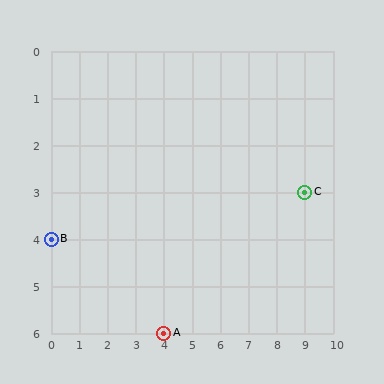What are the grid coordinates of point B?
Point B is at grid coordinates (0, 4).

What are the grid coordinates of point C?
Point C is at grid coordinates (9, 3).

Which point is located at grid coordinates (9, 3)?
Point C is at (9, 3).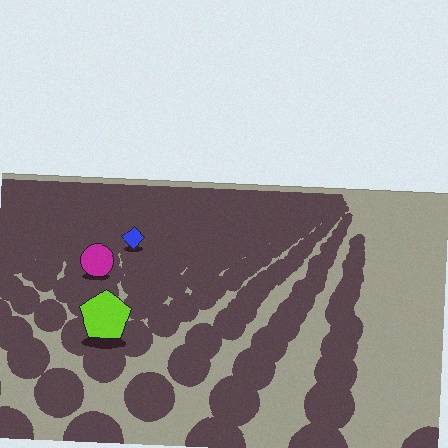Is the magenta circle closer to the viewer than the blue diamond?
Yes. The magenta circle is closer — you can tell from the texture gradient: the ground texture is coarser near it.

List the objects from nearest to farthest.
From nearest to farthest: the lime pentagon, the magenta circle, the blue diamond.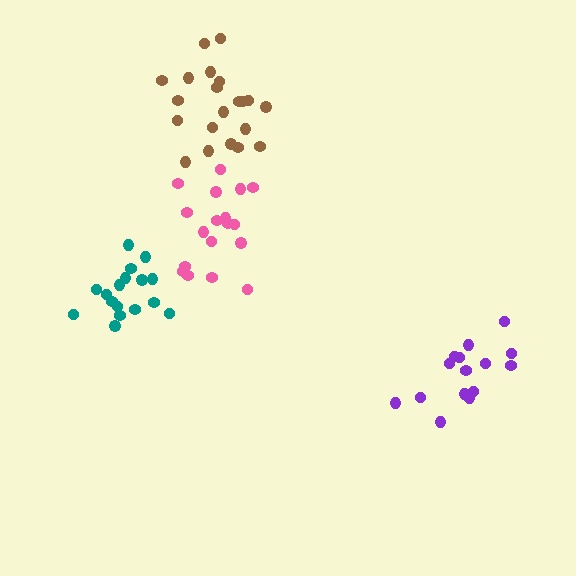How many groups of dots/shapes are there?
There are 4 groups.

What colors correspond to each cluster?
The clusters are colored: purple, teal, pink, brown.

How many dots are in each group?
Group 1: 16 dots, Group 2: 17 dots, Group 3: 18 dots, Group 4: 21 dots (72 total).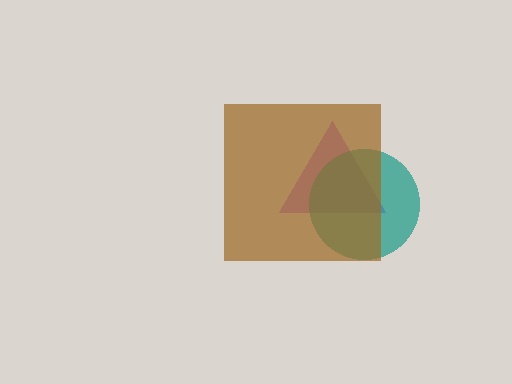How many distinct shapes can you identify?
There are 3 distinct shapes: a purple triangle, a teal circle, a brown square.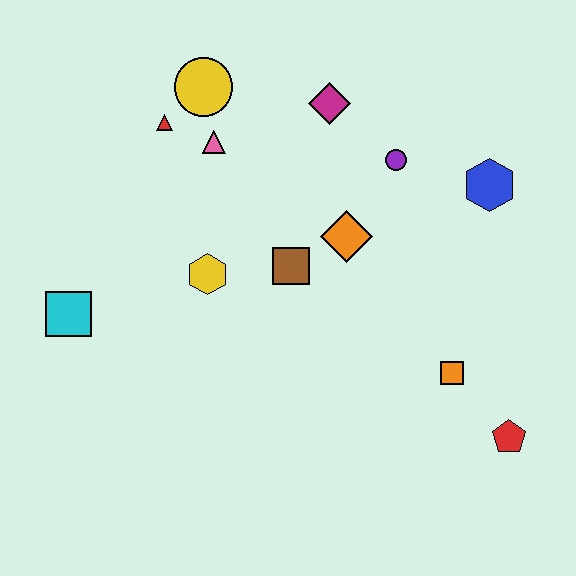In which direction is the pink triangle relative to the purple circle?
The pink triangle is to the left of the purple circle.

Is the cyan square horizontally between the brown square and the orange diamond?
No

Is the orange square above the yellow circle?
No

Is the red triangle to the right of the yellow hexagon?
No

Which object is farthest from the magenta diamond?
The red pentagon is farthest from the magenta diamond.